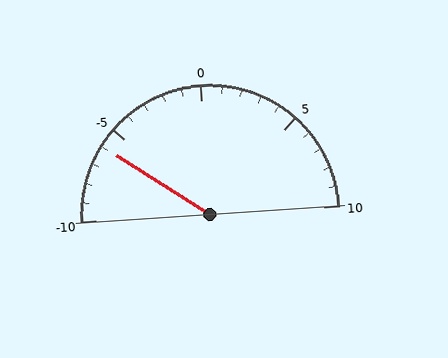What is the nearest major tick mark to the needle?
The nearest major tick mark is -5.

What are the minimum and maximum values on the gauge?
The gauge ranges from -10 to 10.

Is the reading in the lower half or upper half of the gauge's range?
The reading is in the lower half of the range (-10 to 10).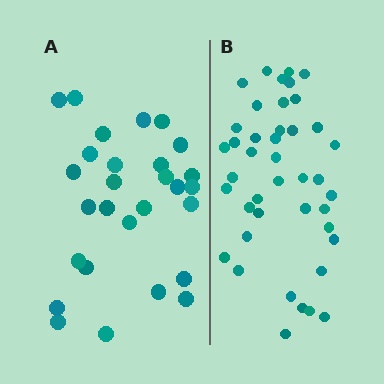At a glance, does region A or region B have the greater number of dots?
Region B (the right region) has more dots.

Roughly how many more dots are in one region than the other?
Region B has approximately 15 more dots than region A.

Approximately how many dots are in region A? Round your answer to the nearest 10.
About 30 dots. (The exact count is 28, which rounds to 30.)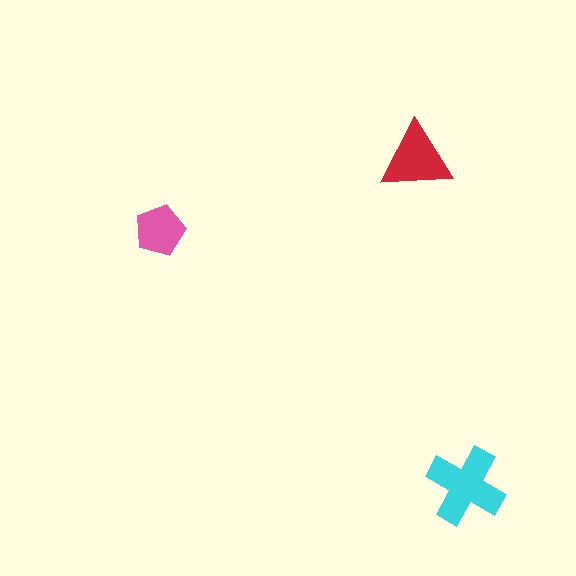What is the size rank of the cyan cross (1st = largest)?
1st.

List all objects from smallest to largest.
The pink pentagon, the red triangle, the cyan cross.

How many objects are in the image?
There are 3 objects in the image.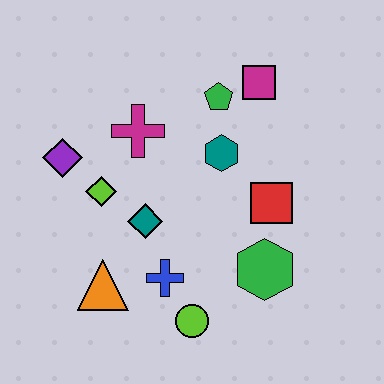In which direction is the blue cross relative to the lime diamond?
The blue cross is below the lime diamond.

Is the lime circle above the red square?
No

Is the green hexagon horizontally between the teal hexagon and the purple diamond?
No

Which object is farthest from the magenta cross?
The lime circle is farthest from the magenta cross.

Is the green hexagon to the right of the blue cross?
Yes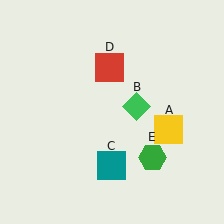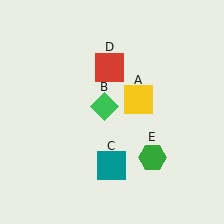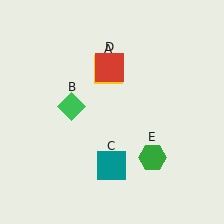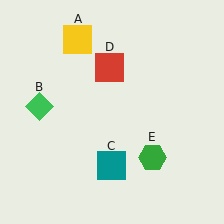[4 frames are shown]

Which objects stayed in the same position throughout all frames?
Teal square (object C) and red square (object D) and green hexagon (object E) remained stationary.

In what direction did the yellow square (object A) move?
The yellow square (object A) moved up and to the left.